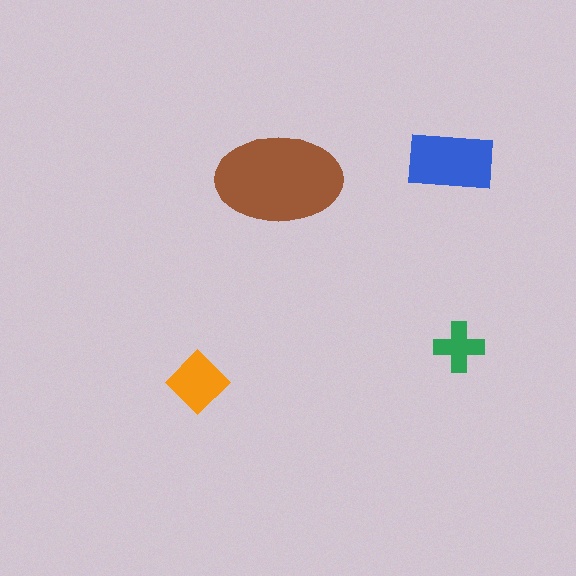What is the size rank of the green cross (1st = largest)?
4th.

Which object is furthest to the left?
The orange diamond is leftmost.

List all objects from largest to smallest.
The brown ellipse, the blue rectangle, the orange diamond, the green cross.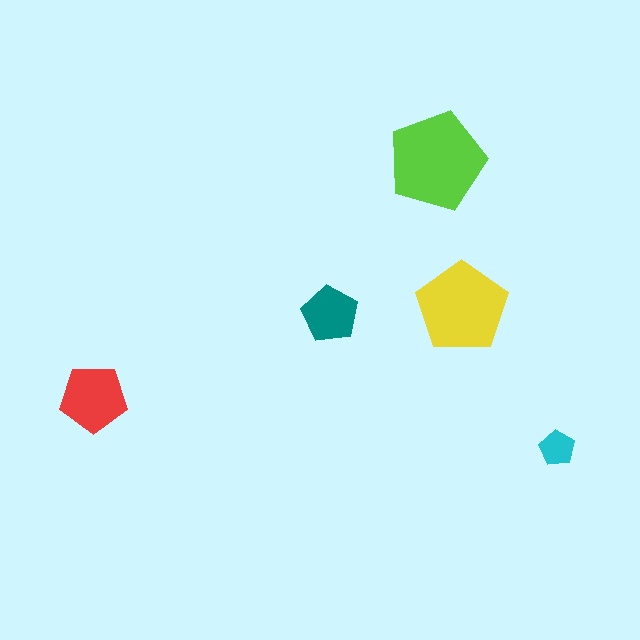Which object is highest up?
The lime pentagon is topmost.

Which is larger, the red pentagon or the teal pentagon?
The red one.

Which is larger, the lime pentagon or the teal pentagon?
The lime one.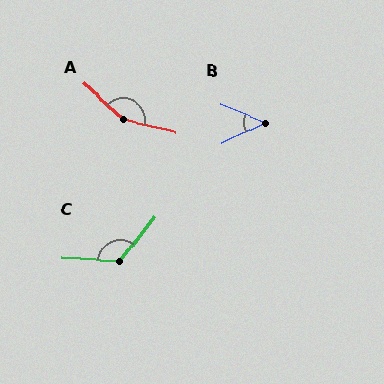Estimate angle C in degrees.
Approximately 124 degrees.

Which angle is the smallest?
B, at approximately 48 degrees.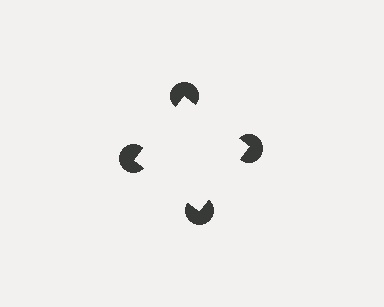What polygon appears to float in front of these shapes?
An illusory square — its edges are inferred from the aligned wedge cuts in the pac-man discs, not physically drawn.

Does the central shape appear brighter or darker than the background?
It typically appears slightly brighter than the background, even though no actual brightness change is drawn.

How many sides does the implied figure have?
4 sides.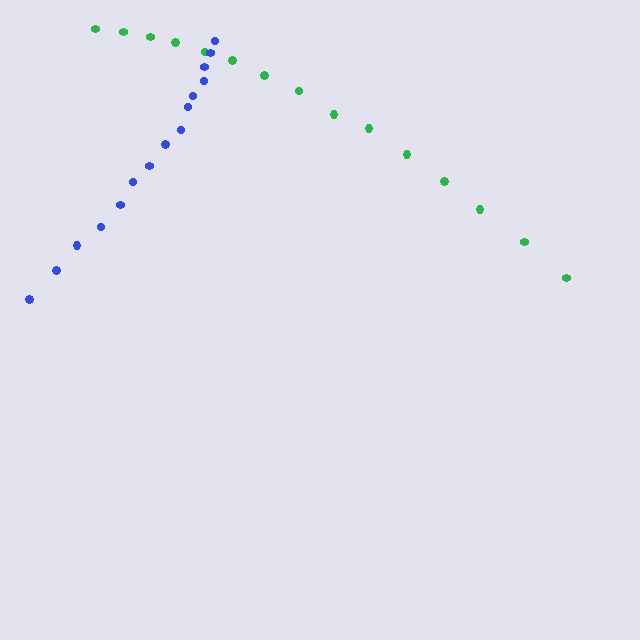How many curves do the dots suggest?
There are 2 distinct paths.